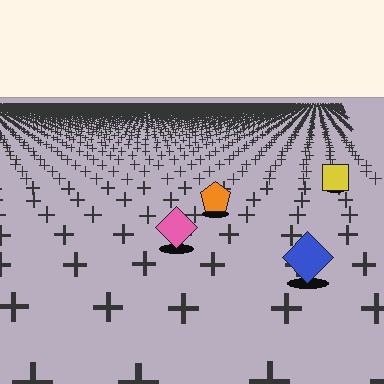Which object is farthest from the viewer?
The yellow square is farthest from the viewer. It appears smaller and the ground texture around it is denser.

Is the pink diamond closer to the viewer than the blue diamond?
No. The blue diamond is closer — you can tell from the texture gradient: the ground texture is coarser near it.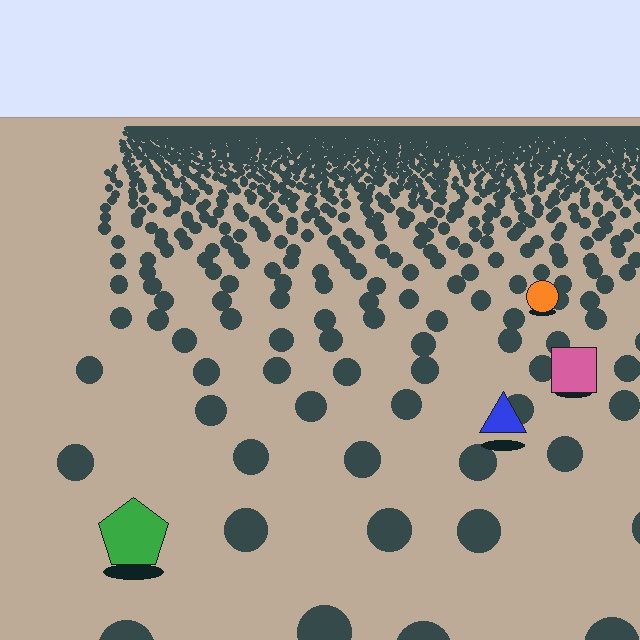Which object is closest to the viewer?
The green pentagon is closest. The texture marks near it are larger and more spread out.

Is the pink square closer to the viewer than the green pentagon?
No. The green pentagon is closer — you can tell from the texture gradient: the ground texture is coarser near it.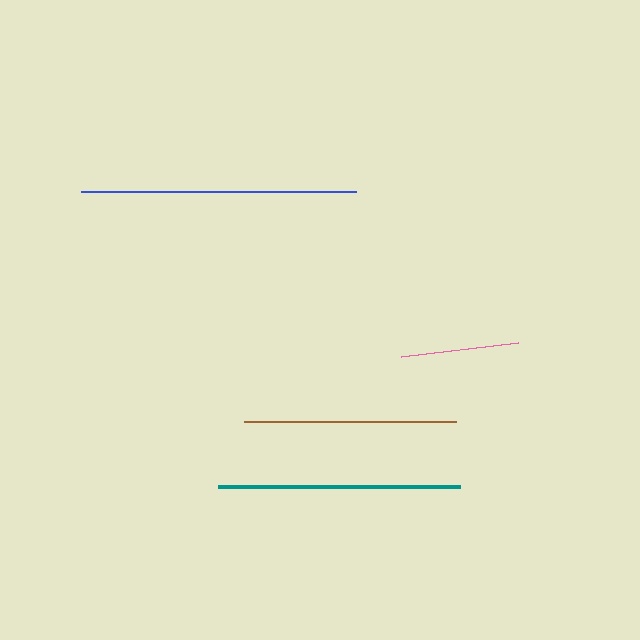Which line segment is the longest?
The blue line is the longest at approximately 275 pixels.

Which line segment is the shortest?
The pink line is the shortest at approximately 118 pixels.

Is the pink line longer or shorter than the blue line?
The blue line is longer than the pink line.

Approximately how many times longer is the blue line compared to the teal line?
The blue line is approximately 1.1 times the length of the teal line.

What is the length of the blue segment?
The blue segment is approximately 275 pixels long.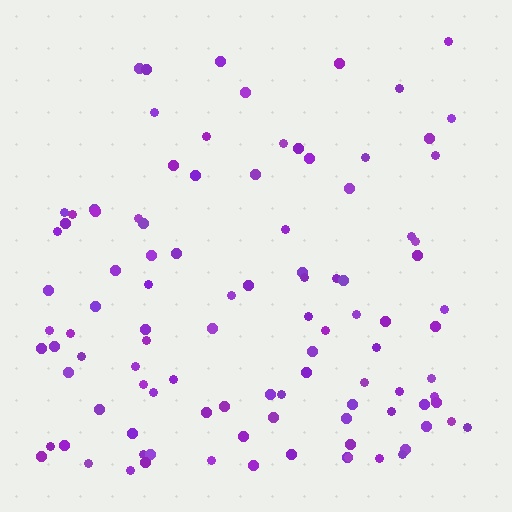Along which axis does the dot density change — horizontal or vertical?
Vertical.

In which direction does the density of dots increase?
From top to bottom, with the bottom side densest.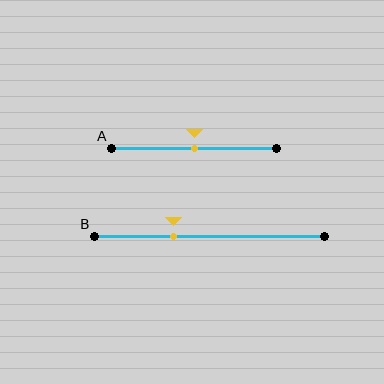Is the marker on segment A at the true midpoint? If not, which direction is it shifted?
Yes, the marker on segment A is at the true midpoint.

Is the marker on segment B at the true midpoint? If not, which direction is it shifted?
No, the marker on segment B is shifted to the left by about 15% of the segment length.